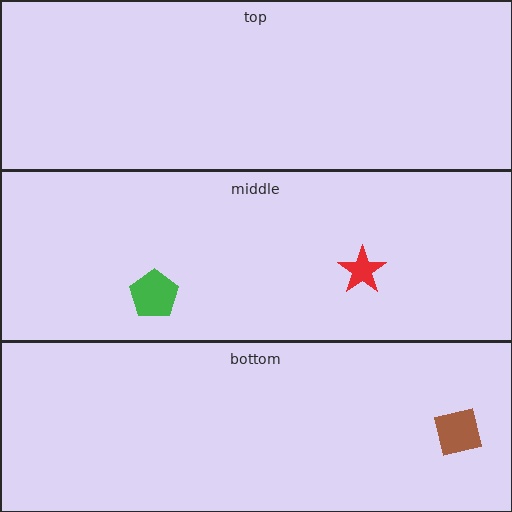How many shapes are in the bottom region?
1.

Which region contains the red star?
The middle region.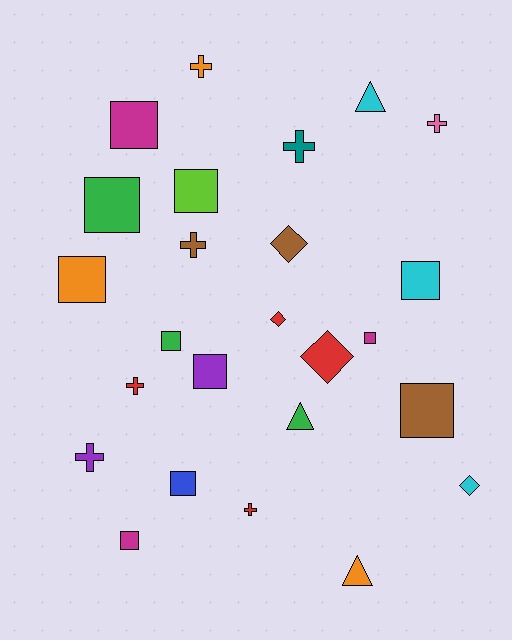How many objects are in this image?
There are 25 objects.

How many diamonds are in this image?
There are 4 diamonds.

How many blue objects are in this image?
There is 1 blue object.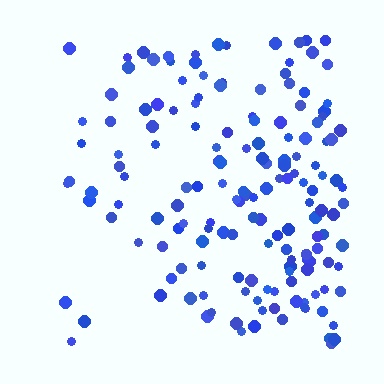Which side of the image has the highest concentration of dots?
The right.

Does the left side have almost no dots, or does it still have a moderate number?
Still a moderate number, just noticeably fewer than the right.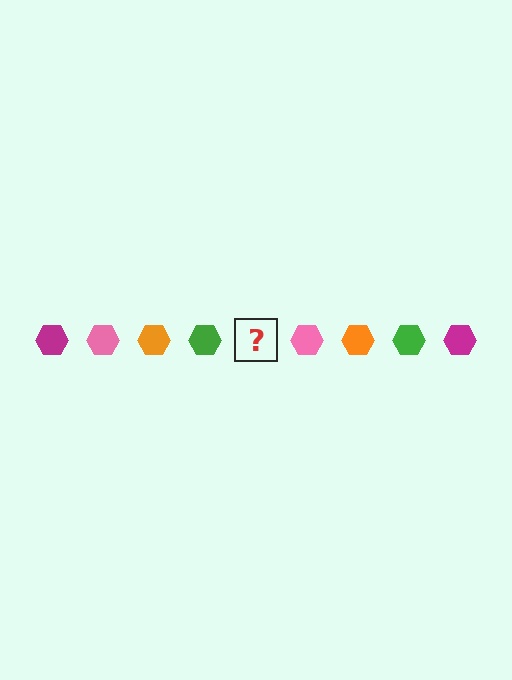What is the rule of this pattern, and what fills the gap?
The rule is that the pattern cycles through magenta, pink, orange, green hexagons. The gap should be filled with a magenta hexagon.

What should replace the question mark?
The question mark should be replaced with a magenta hexagon.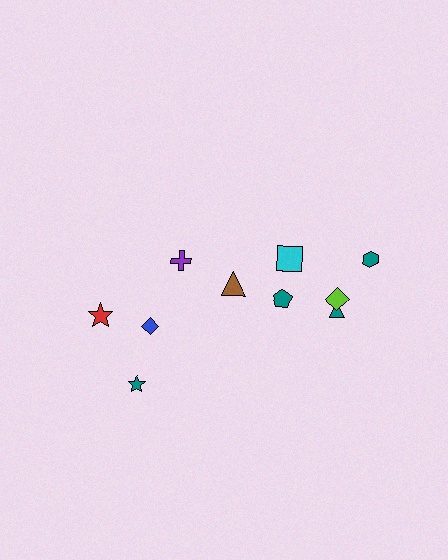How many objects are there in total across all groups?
There are 10 objects.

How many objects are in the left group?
There are 4 objects.